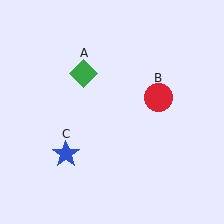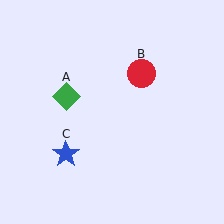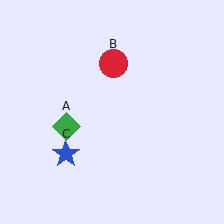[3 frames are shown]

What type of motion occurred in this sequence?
The green diamond (object A), red circle (object B) rotated counterclockwise around the center of the scene.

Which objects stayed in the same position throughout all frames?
Blue star (object C) remained stationary.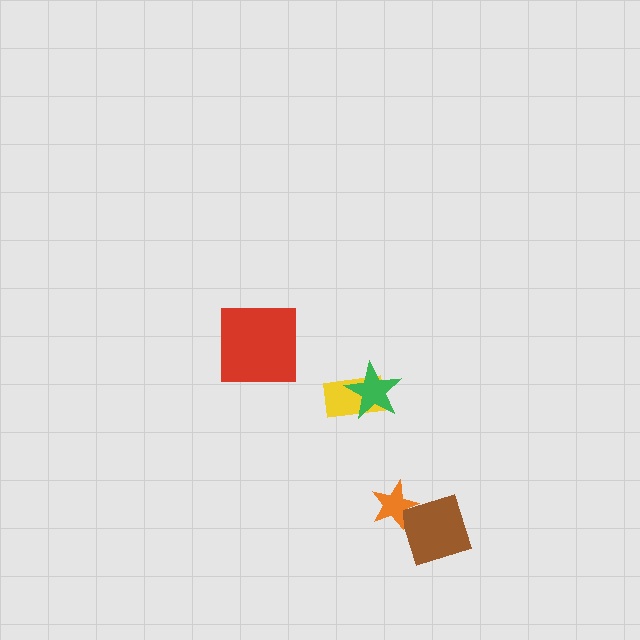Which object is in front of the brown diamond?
The orange star is in front of the brown diamond.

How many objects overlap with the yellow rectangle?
1 object overlaps with the yellow rectangle.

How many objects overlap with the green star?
1 object overlaps with the green star.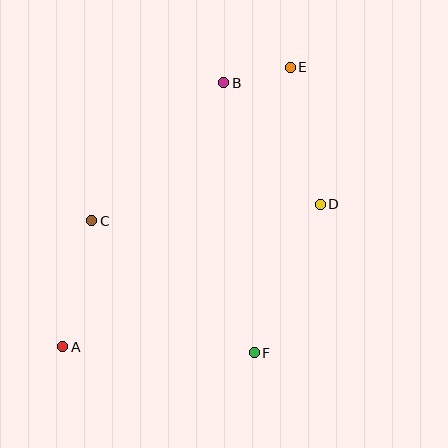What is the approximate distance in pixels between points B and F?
The distance between B and F is approximately 272 pixels.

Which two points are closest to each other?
Points B and E are closest to each other.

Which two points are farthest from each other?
Points A and E are farthest from each other.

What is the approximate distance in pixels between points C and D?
The distance between C and D is approximately 229 pixels.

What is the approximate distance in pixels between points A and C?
The distance between A and C is approximately 129 pixels.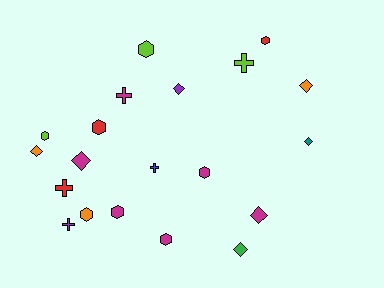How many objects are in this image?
There are 20 objects.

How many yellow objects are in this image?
There are no yellow objects.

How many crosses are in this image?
There are 5 crosses.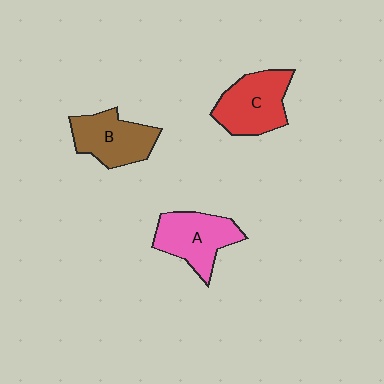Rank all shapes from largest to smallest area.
From largest to smallest: C (red), A (pink), B (brown).